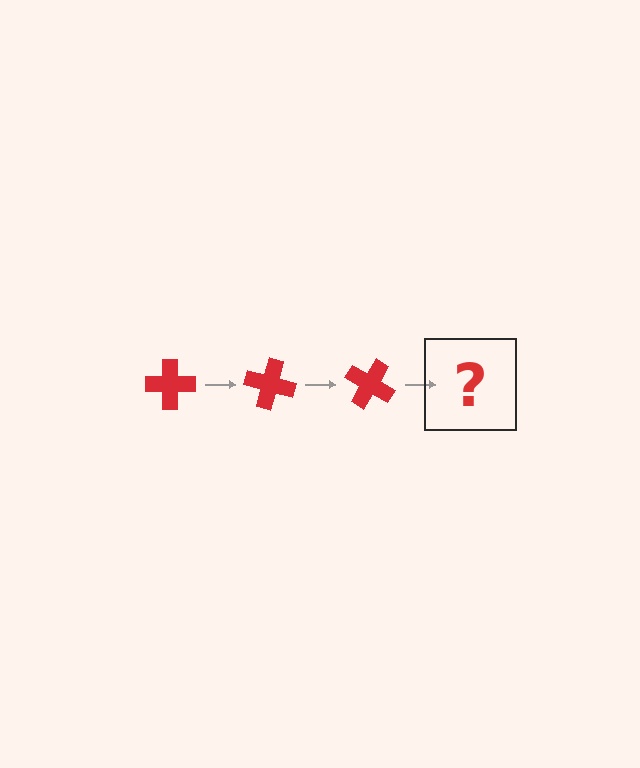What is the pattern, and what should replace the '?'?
The pattern is that the cross rotates 15 degrees each step. The '?' should be a red cross rotated 45 degrees.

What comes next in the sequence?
The next element should be a red cross rotated 45 degrees.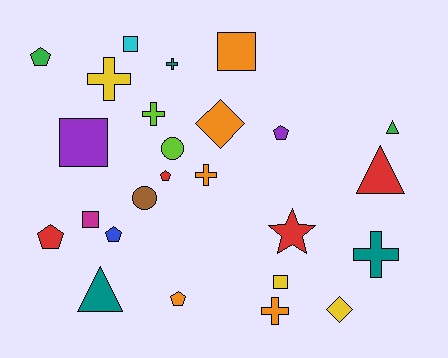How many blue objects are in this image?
There is 1 blue object.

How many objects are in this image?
There are 25 objects.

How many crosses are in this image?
There are 6 crosses.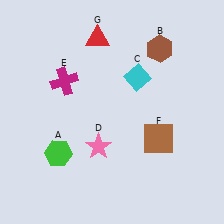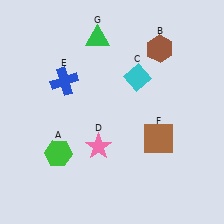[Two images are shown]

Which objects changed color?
E changed from magenta to blue. G changed from red to green.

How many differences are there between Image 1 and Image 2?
There are 2 differences between the two images.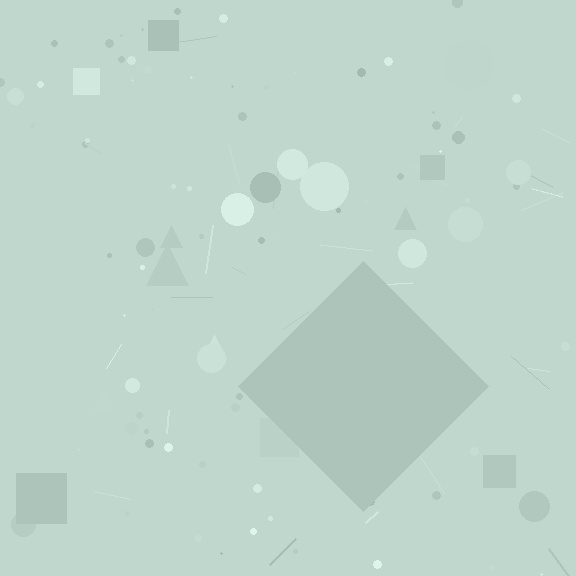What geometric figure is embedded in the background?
A diamond is embedded in the background.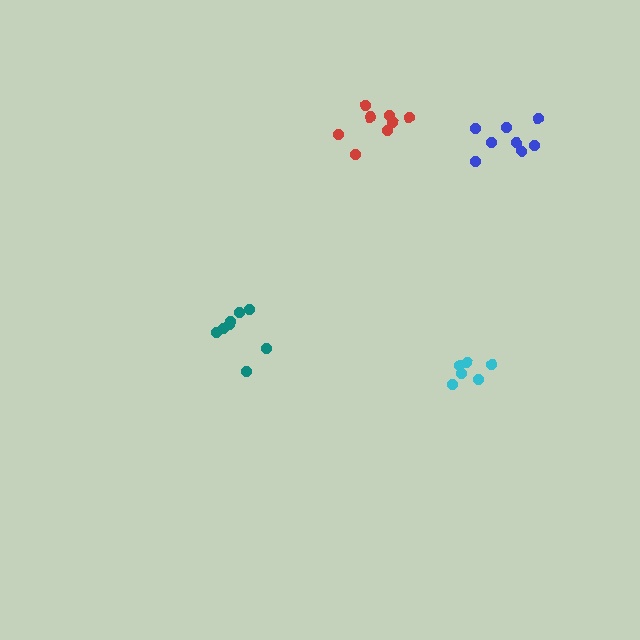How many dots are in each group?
Group 1: 8 dots, Group 2: 8 dots, Group 3: 8 dots, Group 4: 6 dots (30 total).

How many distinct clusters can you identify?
There are 4 distinct clusters.